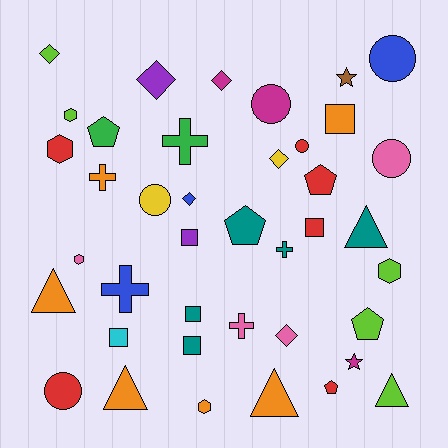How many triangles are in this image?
There are 5 triangles.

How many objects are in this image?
There are 40 objects.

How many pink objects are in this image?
There are 4 pink objects.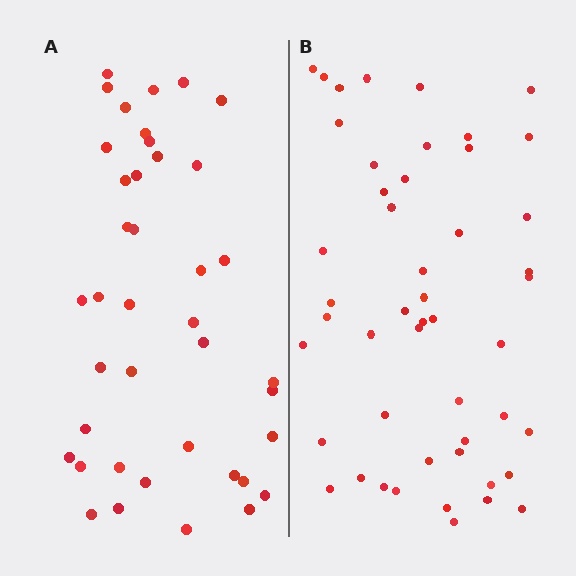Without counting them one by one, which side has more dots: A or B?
Region B (the right region) has more dots.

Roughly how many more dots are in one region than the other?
Region B has roughly 8 or so more dots than region A.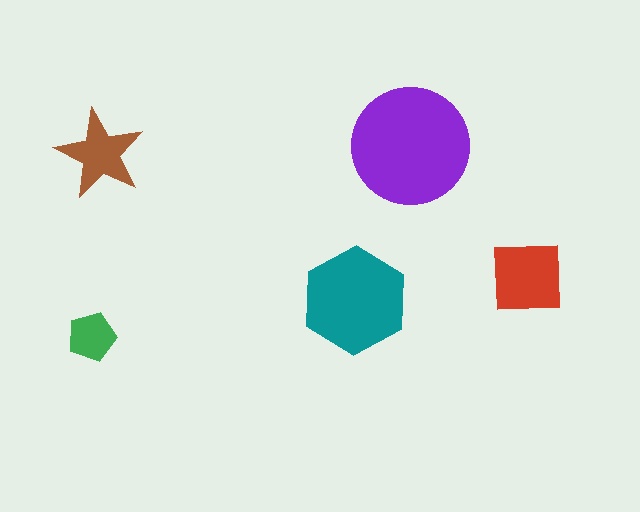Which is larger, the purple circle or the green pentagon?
The purple circle.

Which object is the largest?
The purple circle.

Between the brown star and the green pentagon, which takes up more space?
The brown star.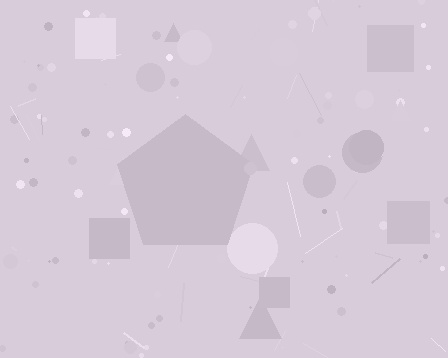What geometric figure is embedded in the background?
A pentagon is embedded in the background.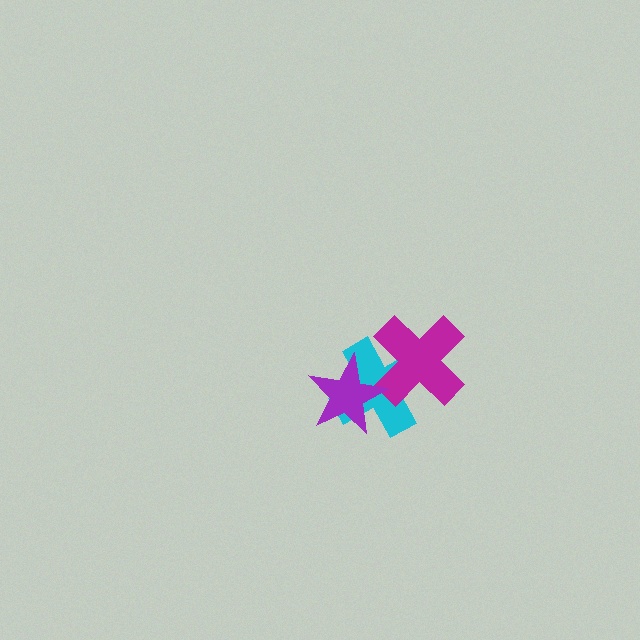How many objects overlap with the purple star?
2 objects overlap with the purple star.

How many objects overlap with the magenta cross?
2 objects overlap with the magenta cross.